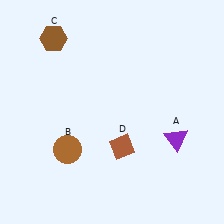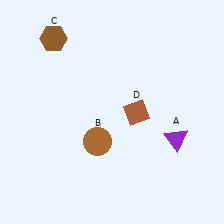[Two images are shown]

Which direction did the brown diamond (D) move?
The brown diamond (D) moved up.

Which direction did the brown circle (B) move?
The brown circle (B) moved right.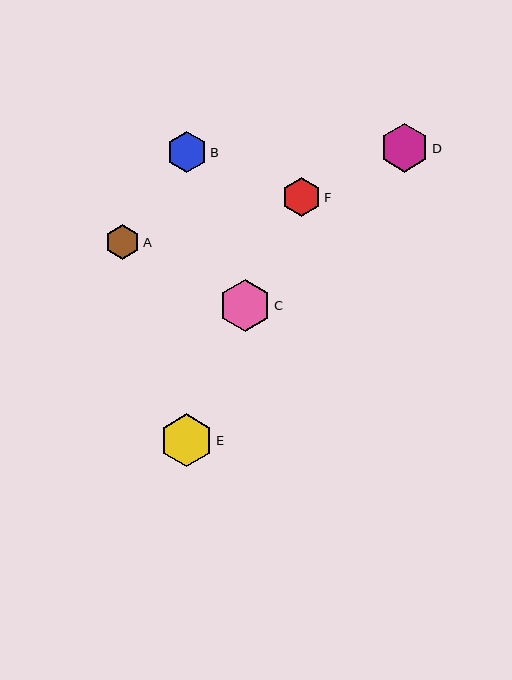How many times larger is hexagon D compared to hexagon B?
Hexagon D is approximately 1.2 times the size of hexagon B.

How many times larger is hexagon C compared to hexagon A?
Hexagon C is approximately 1.5 times the size of hexagon A.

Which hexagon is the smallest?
Hexagon A is the smallest with a size of approximately 35 pixels.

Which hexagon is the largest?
Hexagon E is the largest with a size of approximately 53 pixels.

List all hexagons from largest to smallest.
From largest to smallest: E, C, D, B, F, A.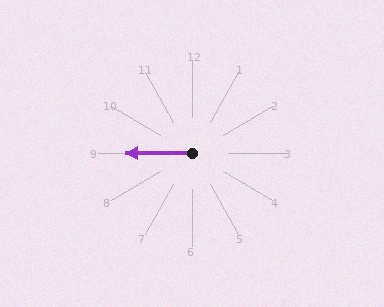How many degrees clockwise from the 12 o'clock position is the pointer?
Approximately 270 degrees.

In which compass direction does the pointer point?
West.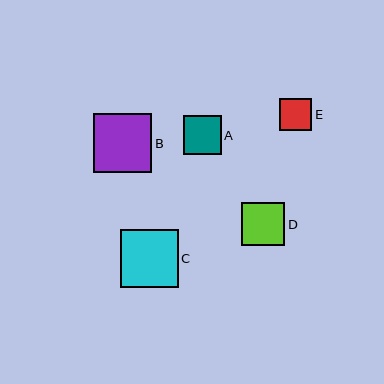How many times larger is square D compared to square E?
Square D is approximately 1.4 times the size of square E.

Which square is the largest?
Square B is the largest with a size of approximately 59 pixels.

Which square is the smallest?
Square E is the smallest with a size of approximately 32 pixels.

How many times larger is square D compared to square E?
Square D is approximately 1.4 times the size of square E.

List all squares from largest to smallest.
From largest to smallest: B, C, D, A, E.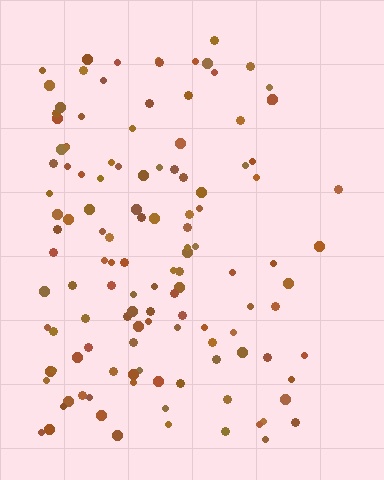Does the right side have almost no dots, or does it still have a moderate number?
Still a moderate number, just noticeably fewer than the left.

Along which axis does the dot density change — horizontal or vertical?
Horizontal.